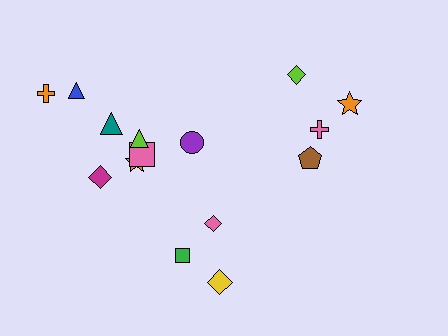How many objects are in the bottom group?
There are 3 objects.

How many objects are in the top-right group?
There are 4 objects.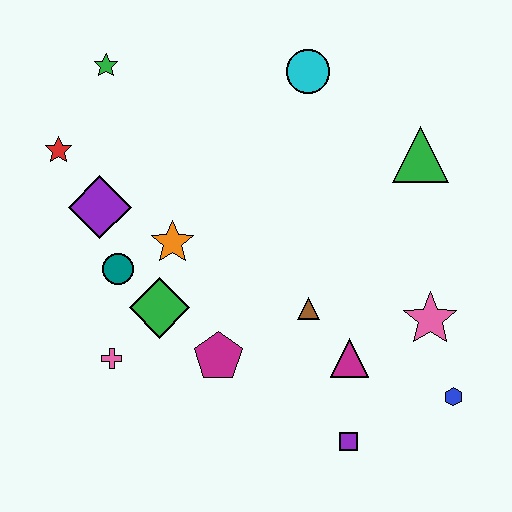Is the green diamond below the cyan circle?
Yes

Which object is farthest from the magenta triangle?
The green star is farthest from the magenta triangle.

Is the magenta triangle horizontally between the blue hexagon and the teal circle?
Yes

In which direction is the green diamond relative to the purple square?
The green diamond is to the left of the purple square.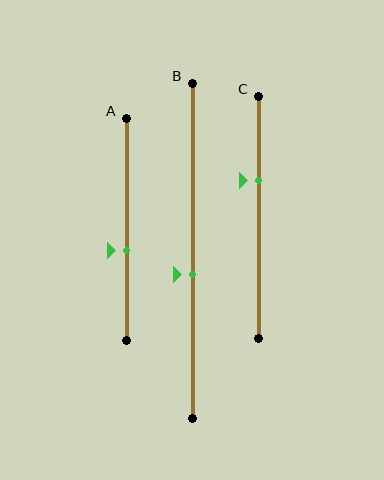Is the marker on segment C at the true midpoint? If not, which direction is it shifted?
No, the marker on segment C is shifted upward by about 15% of the segment length.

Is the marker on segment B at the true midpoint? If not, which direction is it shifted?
No, the marker on segment B is shifted downward by about 7% of the segment length.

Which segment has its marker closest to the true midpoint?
Segment B has its marker closest to the true midpoint.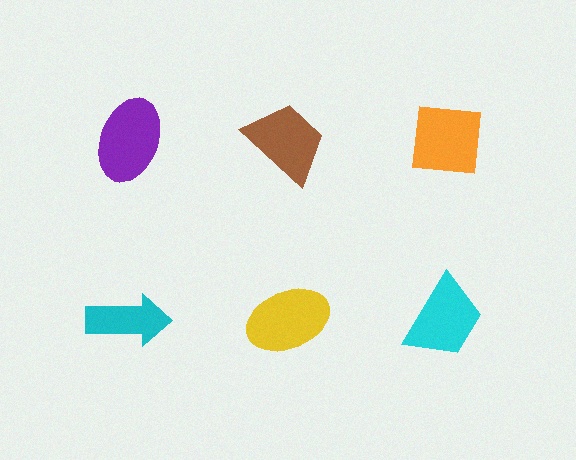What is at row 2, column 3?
A cyan trapezoid.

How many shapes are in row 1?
3 shapes.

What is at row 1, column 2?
A brown trapezoid.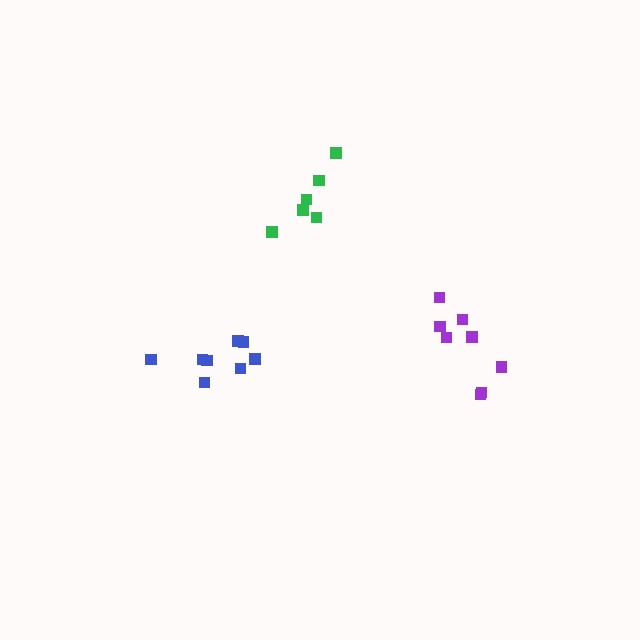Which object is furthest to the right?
The purple cluster is rightmost.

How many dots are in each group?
Group 1: 8 dots, Group 2: 8 dots, Group 3: 6 dots (22 total).